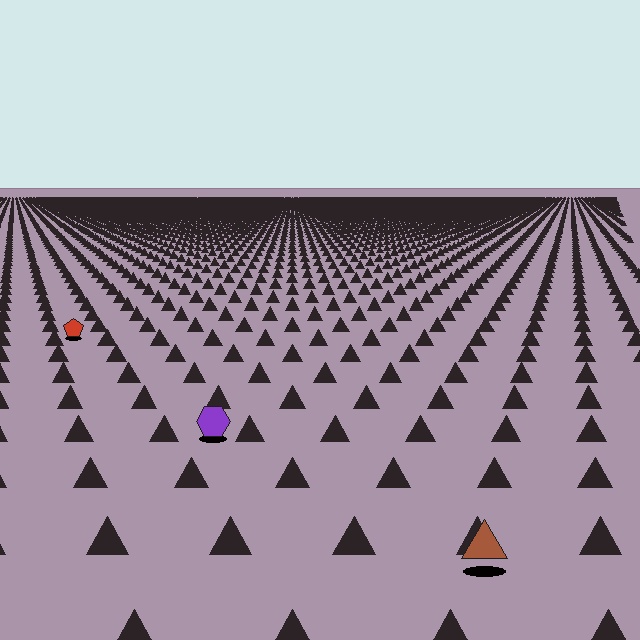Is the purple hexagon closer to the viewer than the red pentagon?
Yes. The purple hexagon is closer — you can tell from the texture gradient: the ground texture is coarser near it.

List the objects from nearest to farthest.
From nearest to farthest: the brown triangle, the purple hexagon, the red pentagon.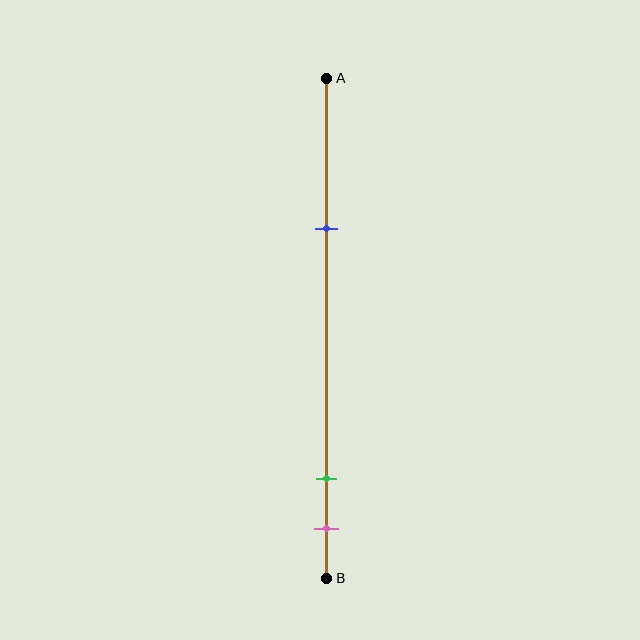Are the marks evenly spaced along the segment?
No, the marks are not evenly spaced.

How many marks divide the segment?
There are 3 marks dividing the segment.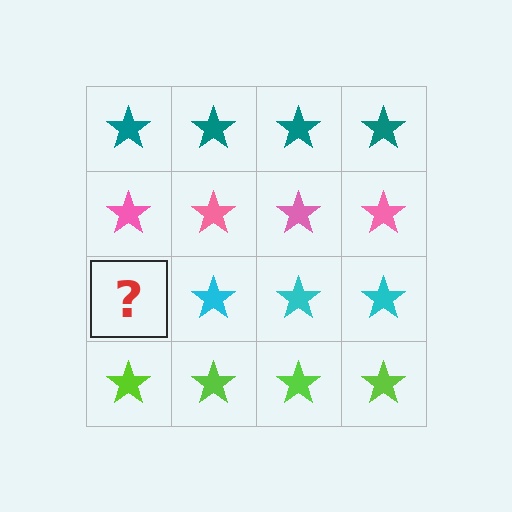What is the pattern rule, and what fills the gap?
The rule is that each row has a consistent color. The gap should be filled with a cyan star.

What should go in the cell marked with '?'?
The missing cell should contain a cyan star.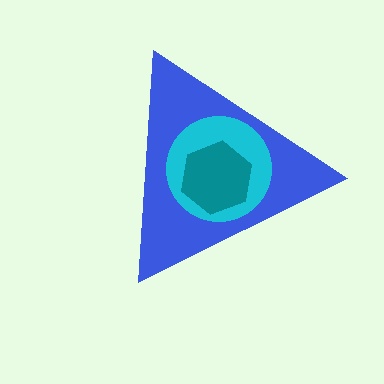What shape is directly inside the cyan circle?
The teal hexagon.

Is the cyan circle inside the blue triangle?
Yes.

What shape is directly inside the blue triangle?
The cyan circle.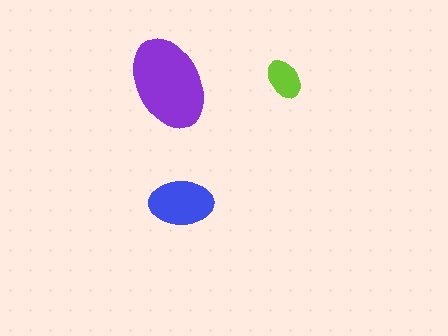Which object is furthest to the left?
The purple ellipse is leftmost.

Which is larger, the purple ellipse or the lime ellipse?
The purple one.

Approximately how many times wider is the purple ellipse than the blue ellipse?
About 1.5 times wider.